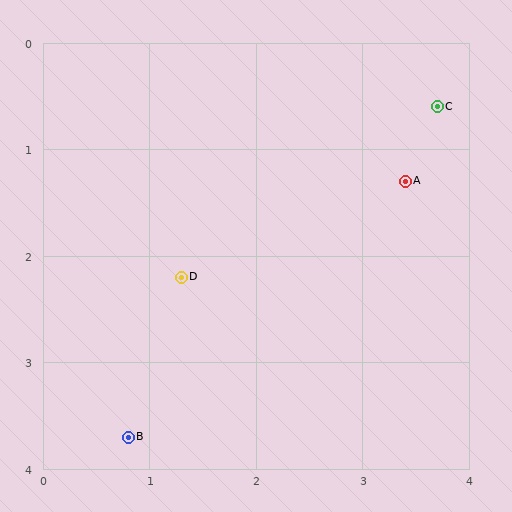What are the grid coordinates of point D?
Point D is at approximately (1.3, 2.2).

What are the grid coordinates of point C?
Point C is at approximately (3.7, 0.6).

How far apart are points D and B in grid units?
Points D and B are about 1.6 grid units apart.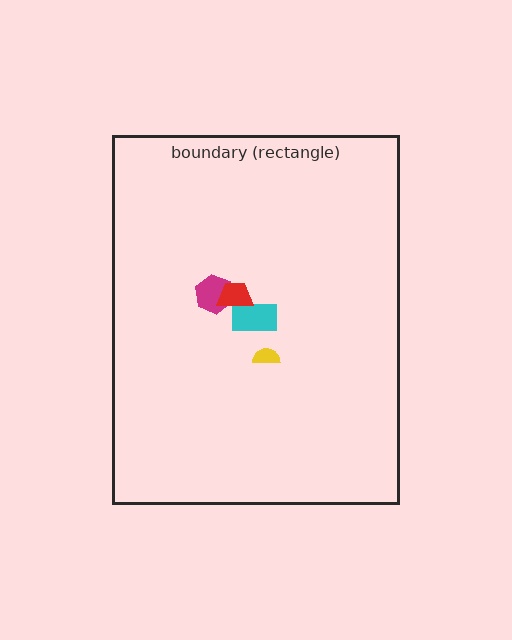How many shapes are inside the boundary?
4 inside, 0 outside.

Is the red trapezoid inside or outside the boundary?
Inside.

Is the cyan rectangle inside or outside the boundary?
Inside.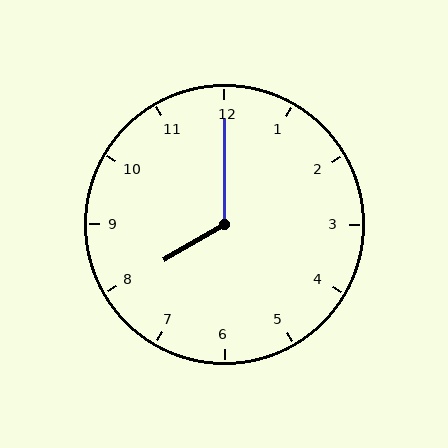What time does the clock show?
8:00.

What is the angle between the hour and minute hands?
Approximately 120 degrees.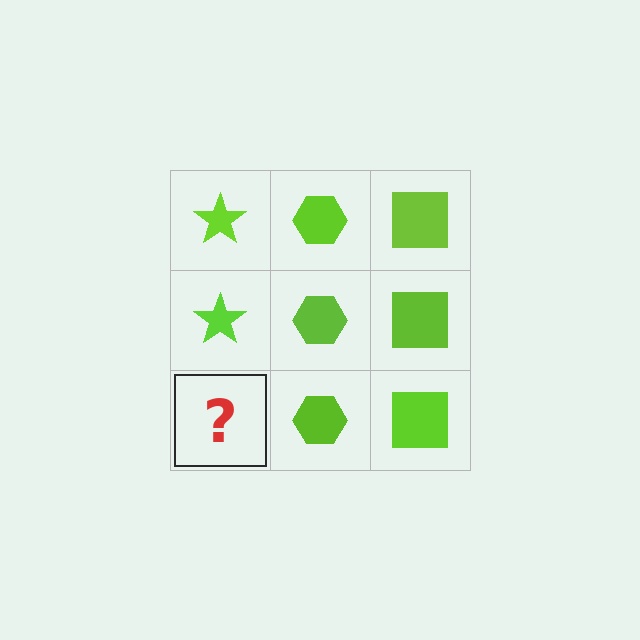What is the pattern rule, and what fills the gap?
The rule is that each column has a consistent shape. The gap should be filled with a lime star.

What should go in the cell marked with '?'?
The missing cell should contain a lime star.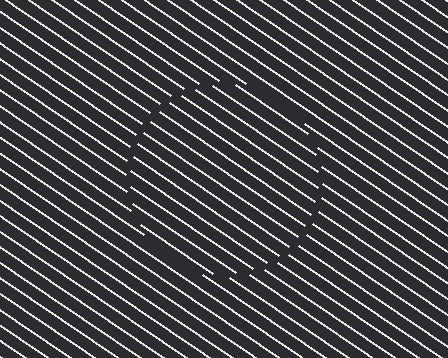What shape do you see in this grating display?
An illusory circle. The interior of the shape contains the same grating, shifted by half a period — the contour is defined by the phase discontinuity where line-ends from the inner and outer gratings abut.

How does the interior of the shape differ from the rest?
The interior of the shape contains the same grating, shifted by half a period — the contour is defined by the phase discontinuity where line-ends from the inner and outer gratings abut.